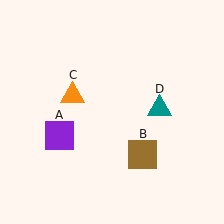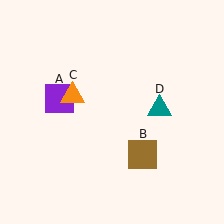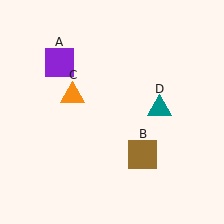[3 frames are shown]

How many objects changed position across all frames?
1 object changed position: purple square (object A).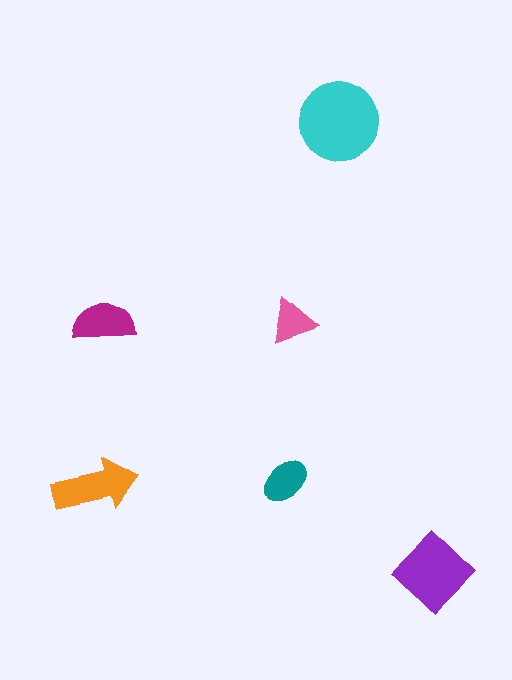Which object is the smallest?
The pink triangle.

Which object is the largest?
The cyan circle.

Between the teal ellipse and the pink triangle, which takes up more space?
The teal ellipse.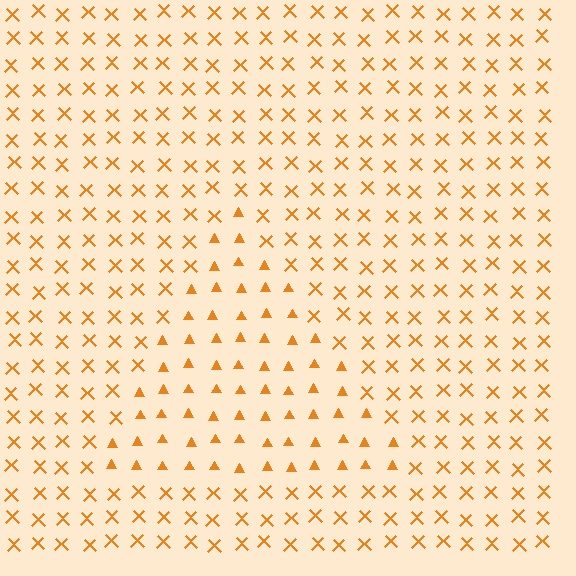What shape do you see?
I see a triangle.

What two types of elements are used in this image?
The image uses triangles inside the triangle region and X marks outside it.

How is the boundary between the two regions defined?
The boundary is defined by a change in element shape: triangles inside vs. X marks outside. All elements share the same color and spacing.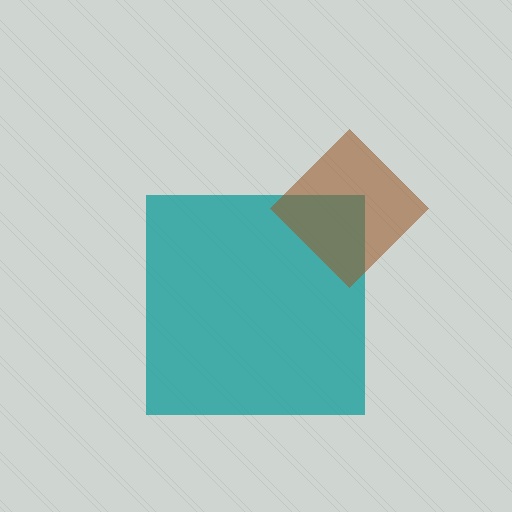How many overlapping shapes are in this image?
There are 2 overlapping shapes in the image.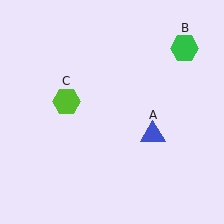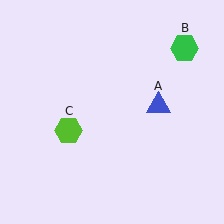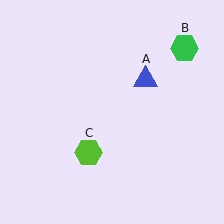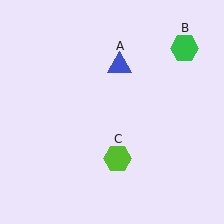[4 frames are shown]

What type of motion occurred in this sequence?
The blue triangle (object A), lime hexagon (object C) rotated counterclockwise around the center of the scene.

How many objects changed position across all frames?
2 objects changed position: blue triangle (object A), lime hexagon (object C).